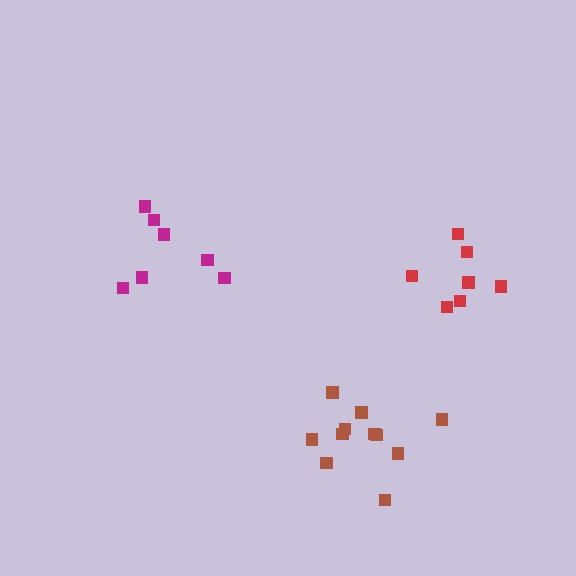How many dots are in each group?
Group 1: 7 dots, Group 2: 7 dots, Group 3: 11 dots (25 total).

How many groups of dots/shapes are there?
There are 3 groups.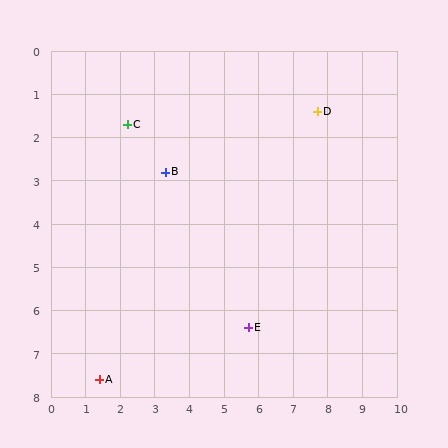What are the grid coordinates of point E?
Point E is at approximately (5.7, 6.4).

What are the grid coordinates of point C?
Point C is at approximately (2.2, 1.7).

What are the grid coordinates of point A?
Point A is at approximately (1.4, 7.6).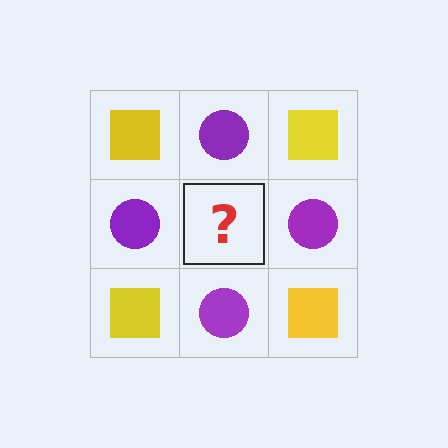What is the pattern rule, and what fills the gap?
The rule is that it alternates yellow square and purple circle in a checkerboard pattern. The gap should be filled with a yellow square.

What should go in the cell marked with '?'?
The missing cell should contain a yellow square.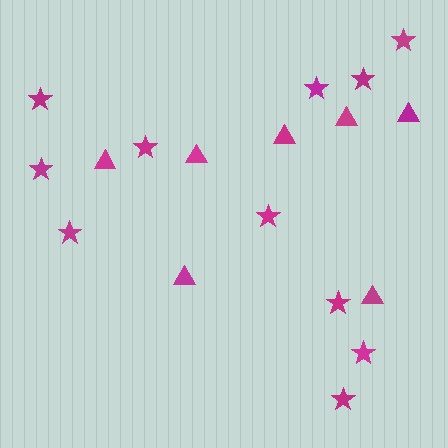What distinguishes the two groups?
There are 2 groups: one group of triangles (7) and one group of stars (11).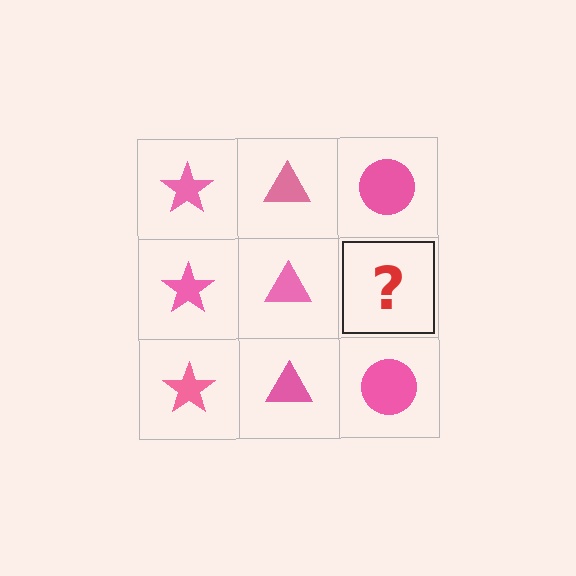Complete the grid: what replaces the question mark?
The question mark should be replaced with a pink circle.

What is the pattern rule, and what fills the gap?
The rule is that each column has a consistent shape. The gap should be filled with a pink circle.